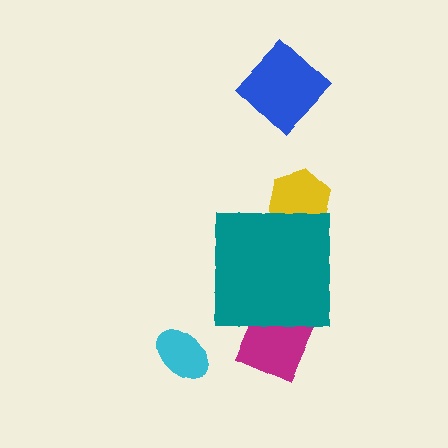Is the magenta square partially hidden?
Yes, the magenta square is partially hidden behind the teal square.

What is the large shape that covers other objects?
A teal square.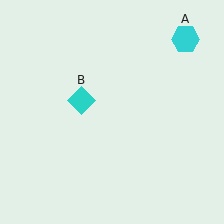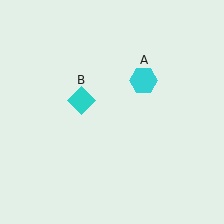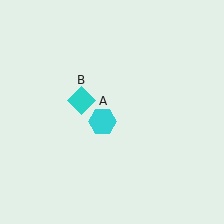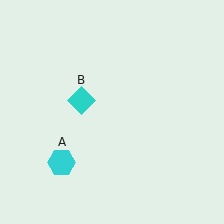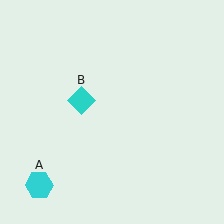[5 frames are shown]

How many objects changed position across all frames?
1 object changed position: cyan hexagon (object A).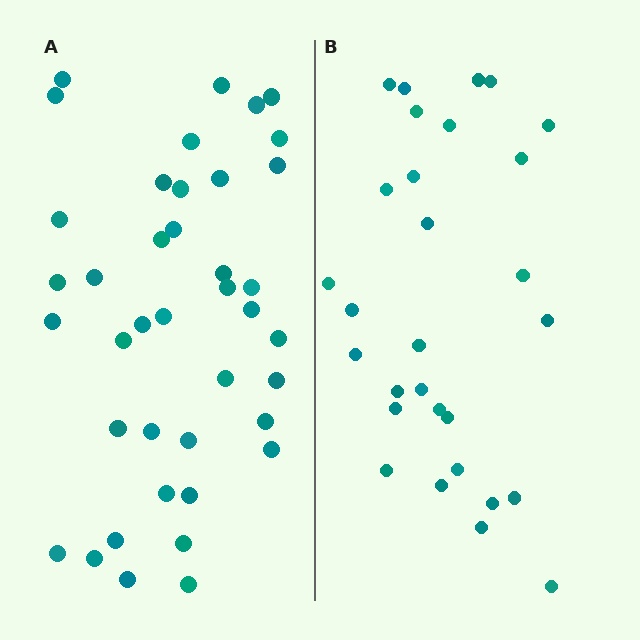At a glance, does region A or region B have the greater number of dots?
Region A (the left region) has more dots.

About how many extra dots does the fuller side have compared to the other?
Region A has roughly 12 or so more dots than region B.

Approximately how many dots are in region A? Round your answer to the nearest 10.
About 40 dots.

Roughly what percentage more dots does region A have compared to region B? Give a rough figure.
About 40% more.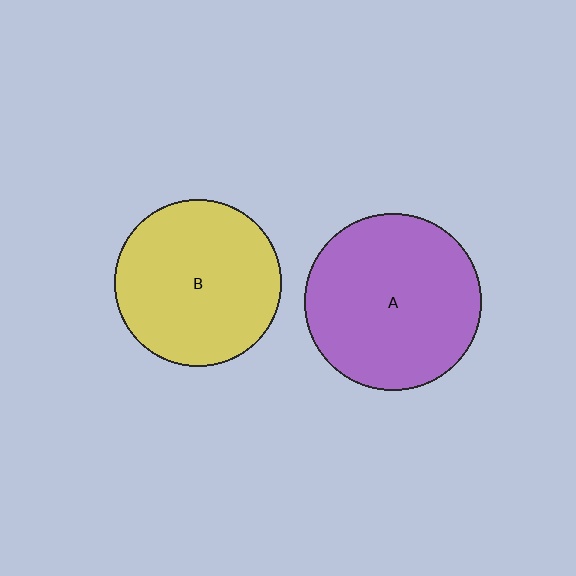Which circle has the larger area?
Circle A (purple).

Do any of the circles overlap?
No, none of the circles overlap.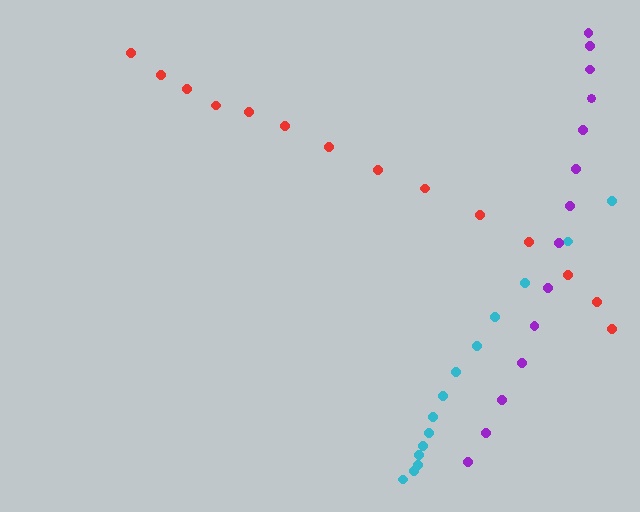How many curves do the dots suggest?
There are 3 distinct paths.